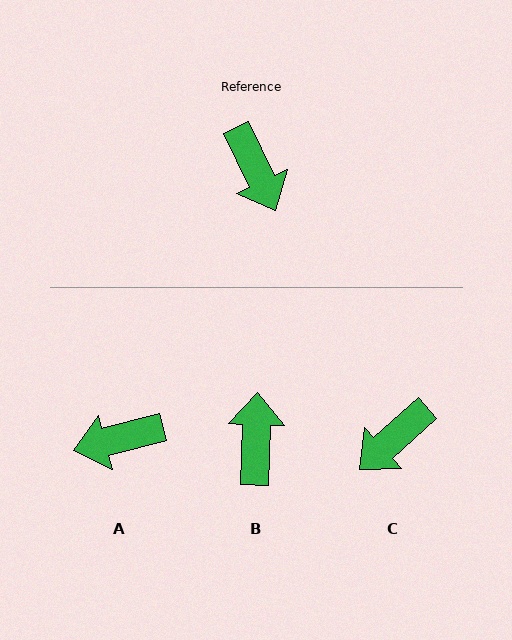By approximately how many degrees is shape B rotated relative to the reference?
Approximately 152 degrees counter-clockwise.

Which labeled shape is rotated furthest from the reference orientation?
B, about 152 degrees away.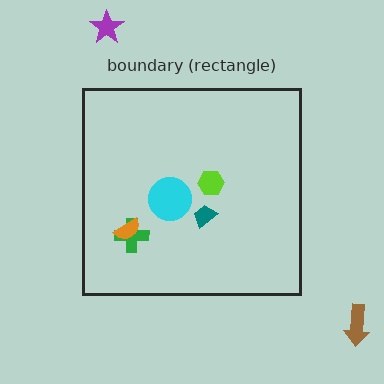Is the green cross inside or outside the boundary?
Inside.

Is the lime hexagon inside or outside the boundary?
Inside.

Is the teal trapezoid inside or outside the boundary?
Inside.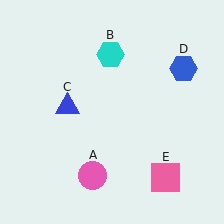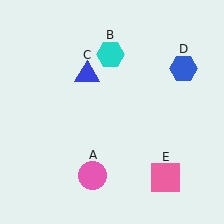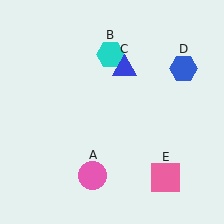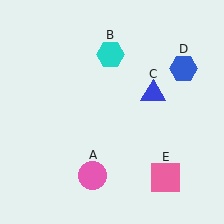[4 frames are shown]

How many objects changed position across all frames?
1 object changed position: blue triangle (object C).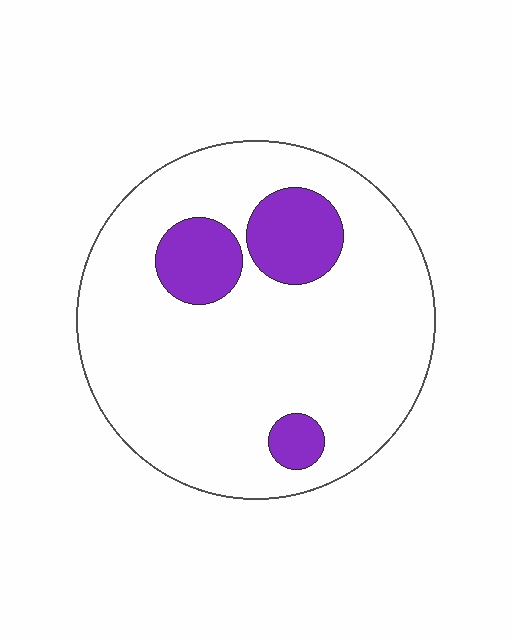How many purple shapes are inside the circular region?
3.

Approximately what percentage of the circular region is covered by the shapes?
Approximately 15%.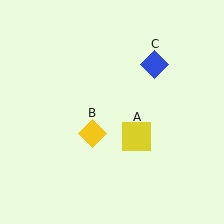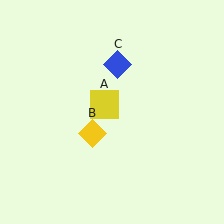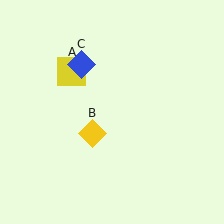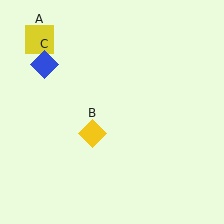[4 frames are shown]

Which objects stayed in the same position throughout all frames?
Yellow diamond (object B) remained stationary.